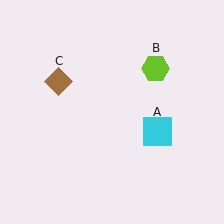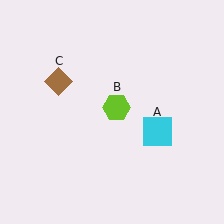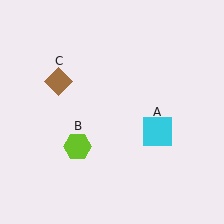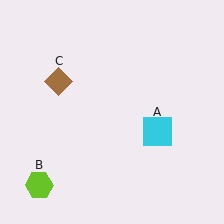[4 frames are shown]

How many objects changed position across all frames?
1 object changed position: lime hexagon (object B).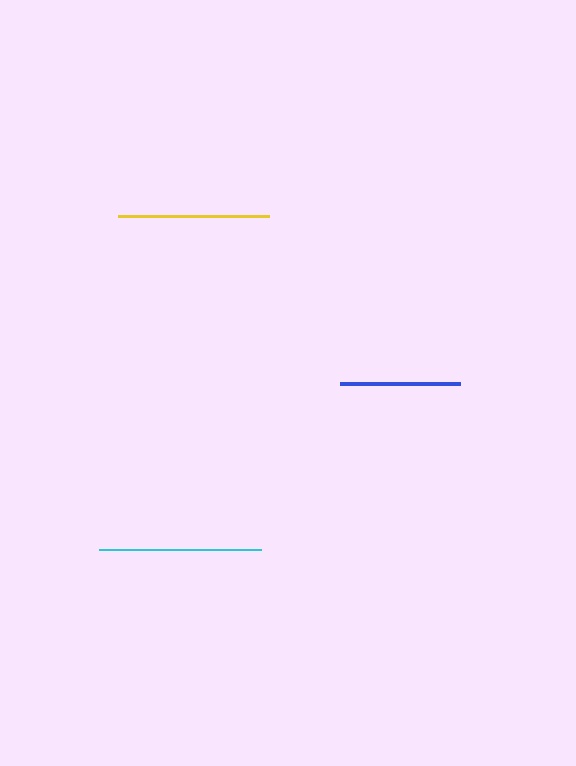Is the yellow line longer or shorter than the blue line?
The yellow line is longer than the blue line.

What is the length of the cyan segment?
The cyan segment is approximately 161 pixels long.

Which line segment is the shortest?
The blue line is the shortest at approximately 120 pixels.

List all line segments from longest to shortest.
From longest to shortest: cyan, yellow, blue.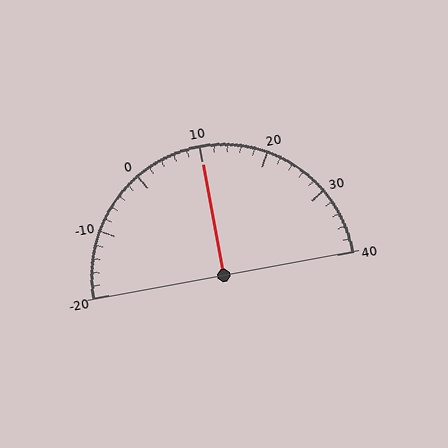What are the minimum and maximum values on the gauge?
The gauge ranges from -20 to 40.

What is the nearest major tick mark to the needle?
The nearest major tick mark is 10.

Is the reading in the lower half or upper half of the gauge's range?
The reading is in the upper half of the range (-20 to 40).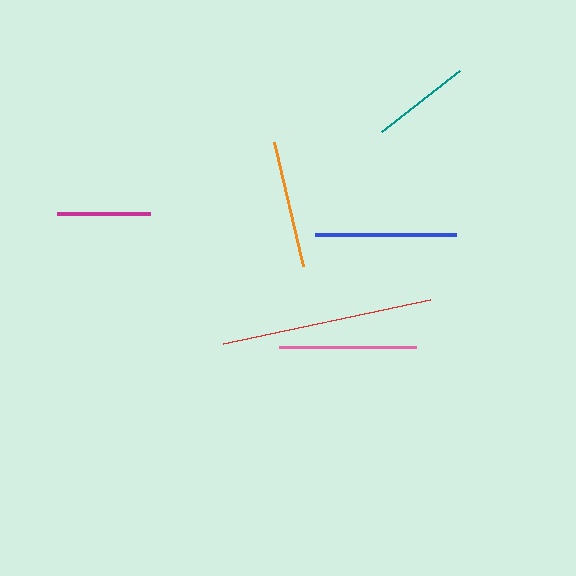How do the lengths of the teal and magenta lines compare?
The teal and magenta lines are approximately the same length.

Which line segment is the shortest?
The magenta line is the shortest at approximately 93 pixels.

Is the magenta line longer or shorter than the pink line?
The pink line is longer than the magenta line.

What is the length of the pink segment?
The pink segment is approximately 138 pixels long.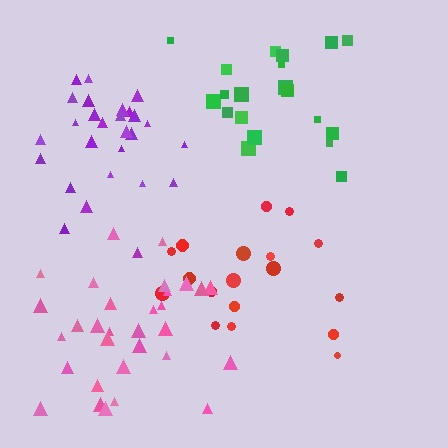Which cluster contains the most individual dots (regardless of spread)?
Pink (32).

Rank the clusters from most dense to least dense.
purple, green, pink, red.